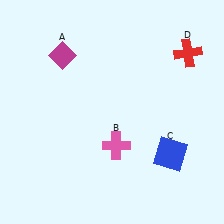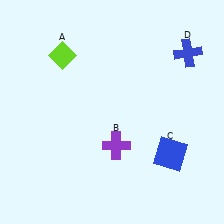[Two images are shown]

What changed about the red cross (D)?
In Image 1, D is red. In Image 2, it changed to blue.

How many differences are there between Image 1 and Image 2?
There are 3 differences between the two images.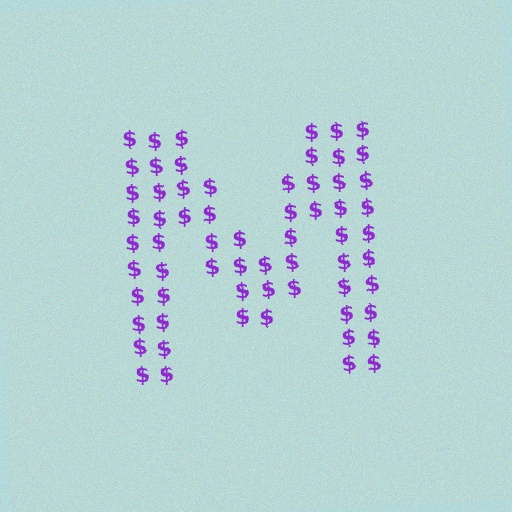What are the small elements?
The small elements are dollar signs.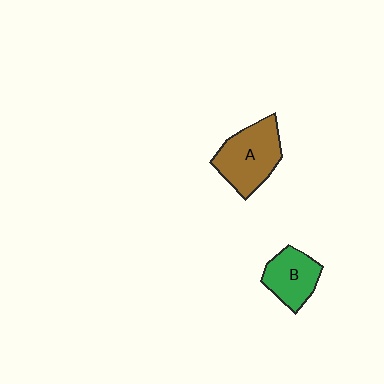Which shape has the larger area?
Shape A (brown).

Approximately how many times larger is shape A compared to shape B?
Approximately 1.4 times.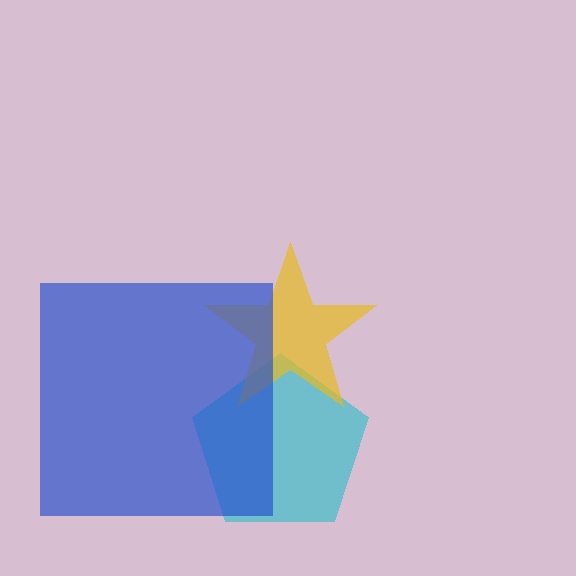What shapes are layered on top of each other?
The layered shapes are: a cyan pentagon, a yellow star, a blue square.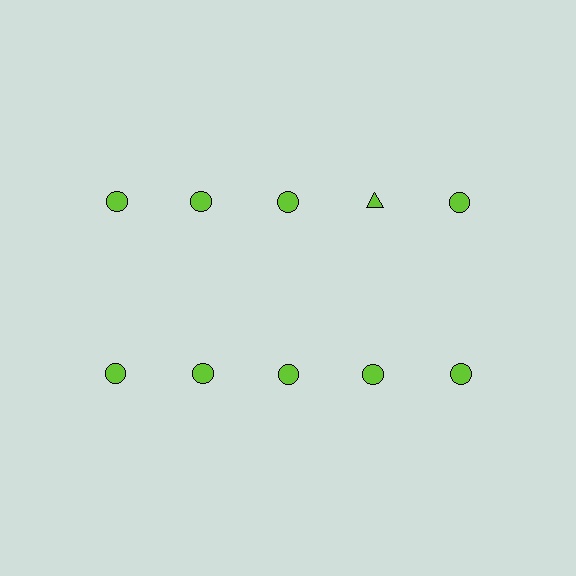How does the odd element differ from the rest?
It has a different shape: triangle instead of circle.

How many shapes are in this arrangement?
There are 10 shapes arranged in a grid pattern.